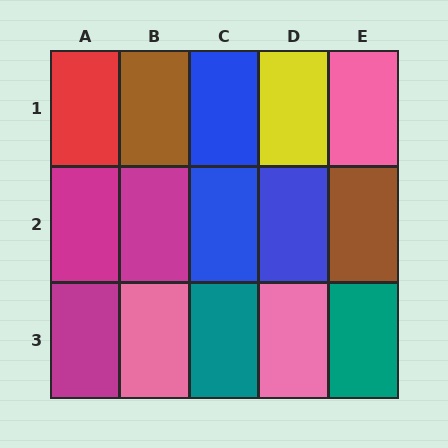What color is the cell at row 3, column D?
Pink.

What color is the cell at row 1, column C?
Blue.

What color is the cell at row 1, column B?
Brown.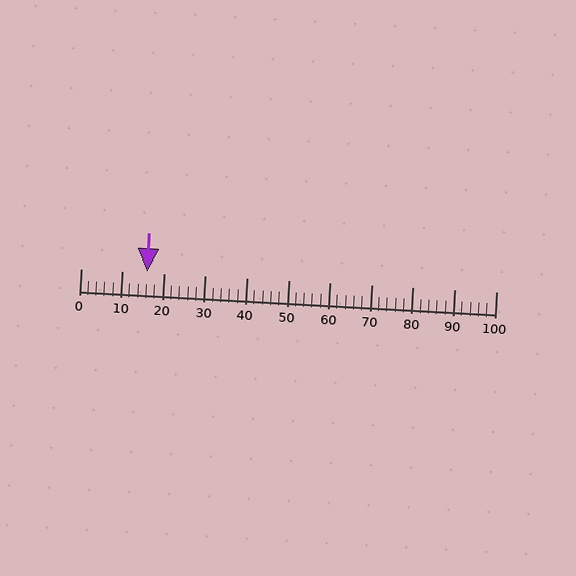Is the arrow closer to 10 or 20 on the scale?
The arrow is closer to 20.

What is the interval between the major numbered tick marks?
The major tick marks are spaced 10 units apart.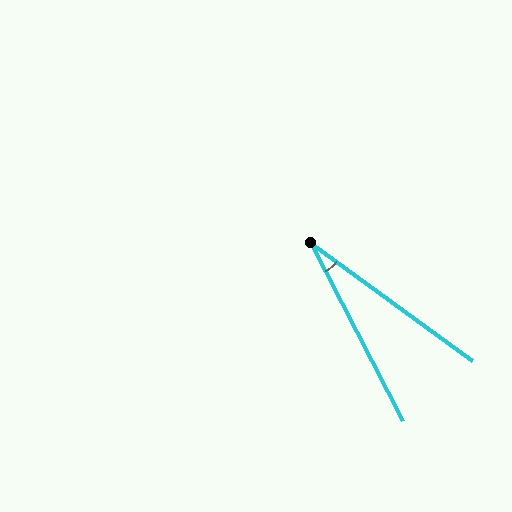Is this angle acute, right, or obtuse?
It is acute.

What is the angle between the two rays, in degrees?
Approximately 27 degrees.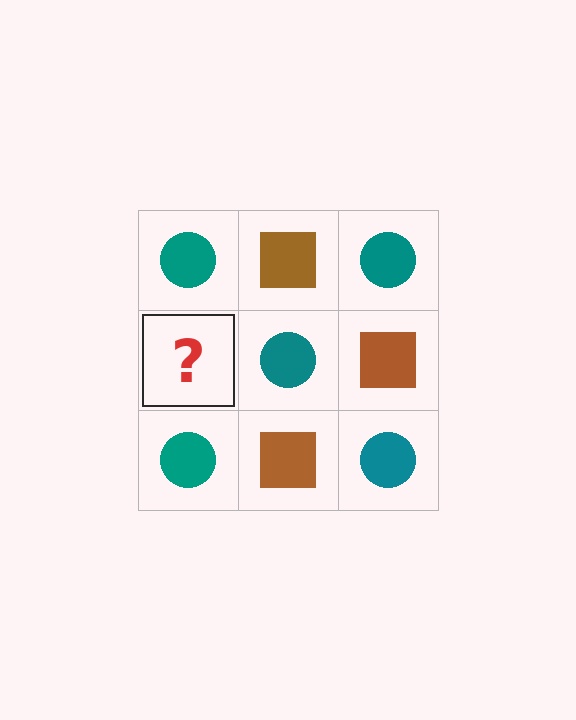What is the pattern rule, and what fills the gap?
The rule is that it alternates teal circle and brown square in a checkerboard pattern. The gap should be filled with a brown square.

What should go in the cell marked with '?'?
The missing cell should contain a brown square.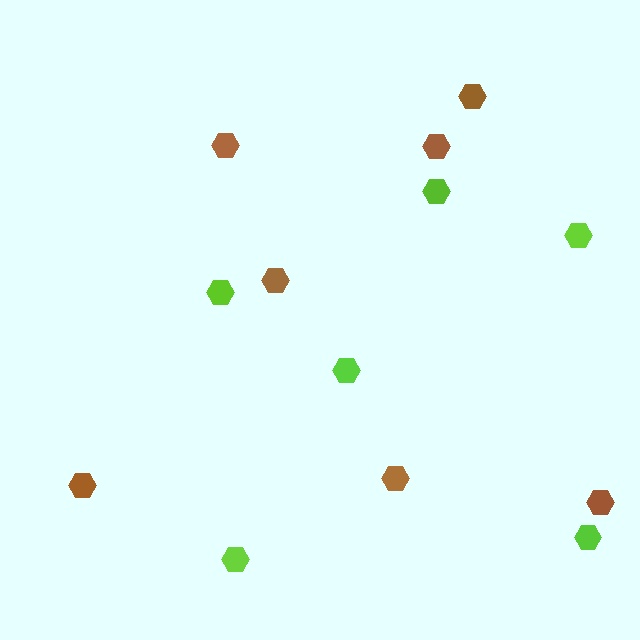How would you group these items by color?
There are 2 groups: one group of lime hexagons (6) and one group of brown hexagons (7).